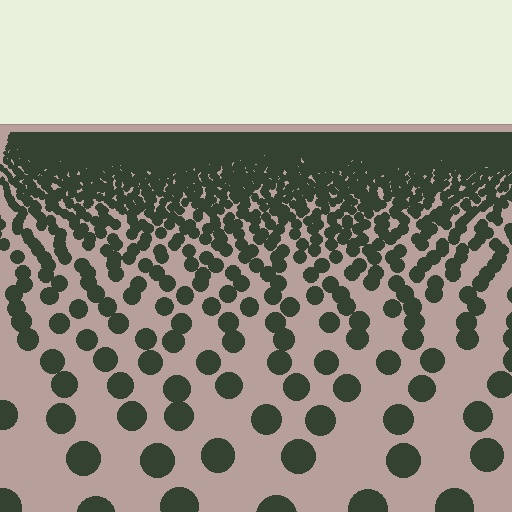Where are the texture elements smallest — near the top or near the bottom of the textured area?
Near the top.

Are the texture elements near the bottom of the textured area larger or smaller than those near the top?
Larger. Near the bottom, elements are closer to the viewer and appear at a bigger on-screen size.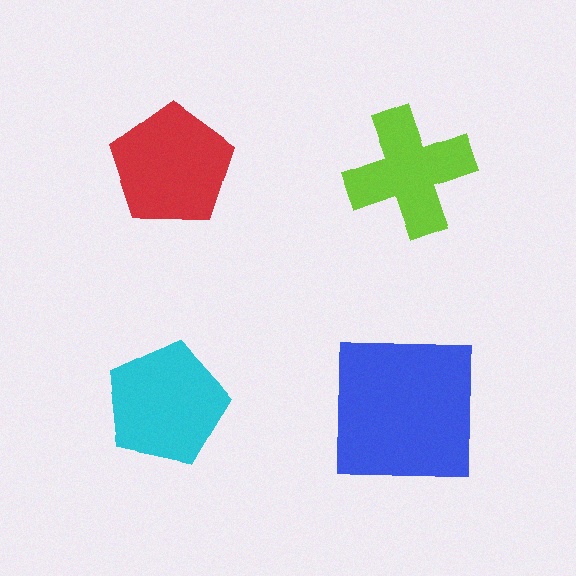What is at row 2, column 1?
A cyan pentagon.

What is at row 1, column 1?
A red pentagon.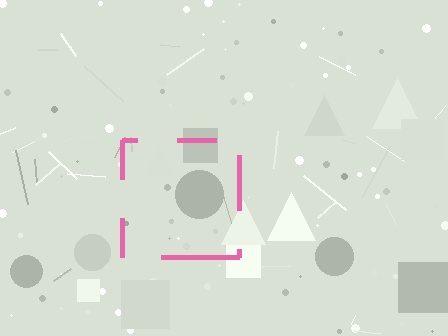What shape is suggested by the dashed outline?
The dashed outline suggests a square.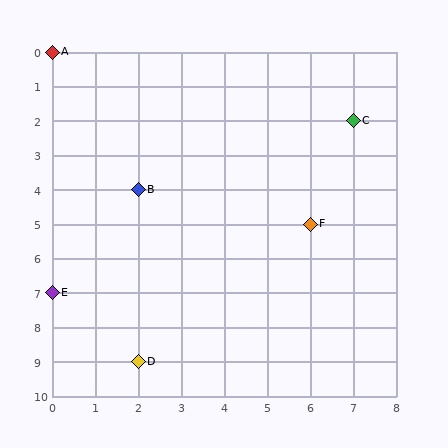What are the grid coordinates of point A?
Point A is at grid coordinates (0, 0).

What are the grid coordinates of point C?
Point C is at grid coordinates (7, 2).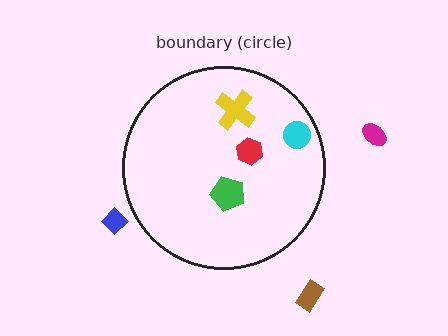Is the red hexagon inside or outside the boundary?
Inside.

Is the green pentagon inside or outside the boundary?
Inside.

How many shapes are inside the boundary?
4 inside, 3 outside.